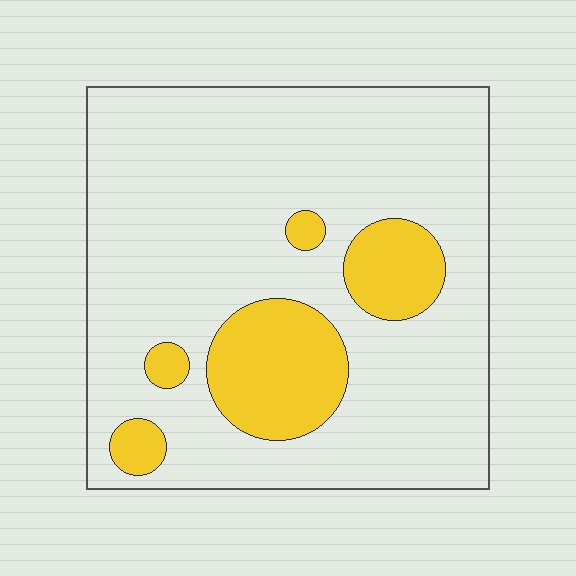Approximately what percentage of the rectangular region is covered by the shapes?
Approximately 20%.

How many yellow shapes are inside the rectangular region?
5.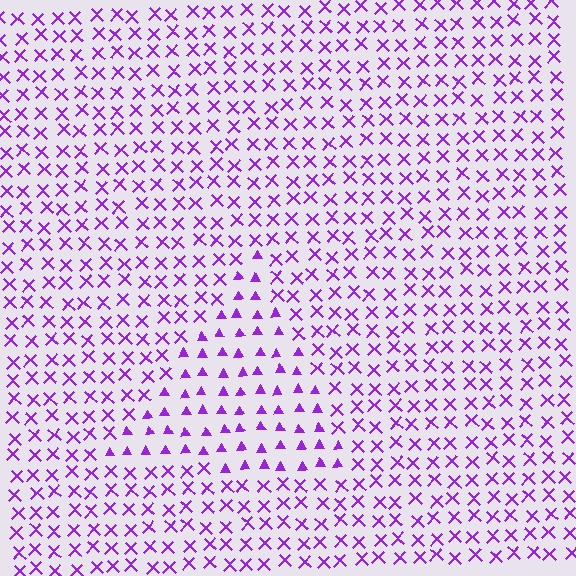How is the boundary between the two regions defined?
The boundary is defined by a change in element shape: triangles inside vs. X marks outside. All elements share the same color and spacing.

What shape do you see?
I see a triangle.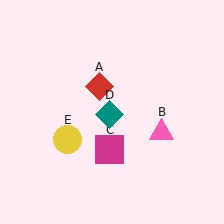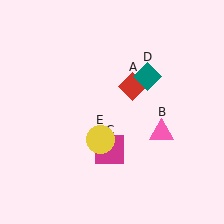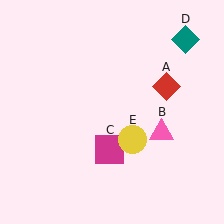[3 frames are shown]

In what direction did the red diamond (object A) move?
The red diamond (object A) moved right.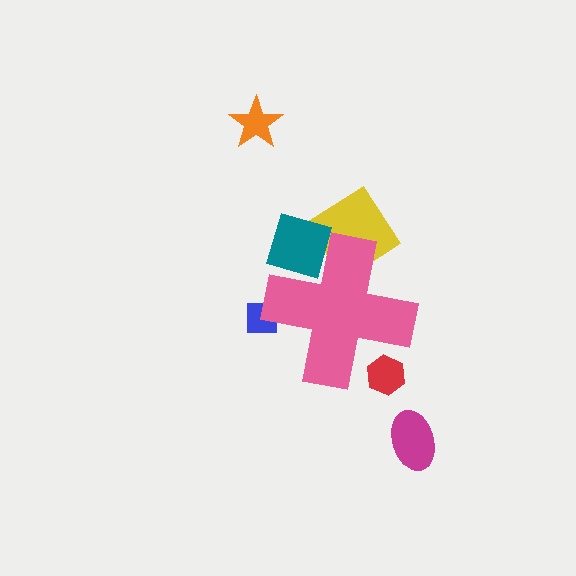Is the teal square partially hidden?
Yes, the teal square is partially hidden behind the pink cross.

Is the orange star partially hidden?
No, the orange star is fully visible.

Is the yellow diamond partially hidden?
Yes, the yellow diamond is partially hidden behind the pink cross.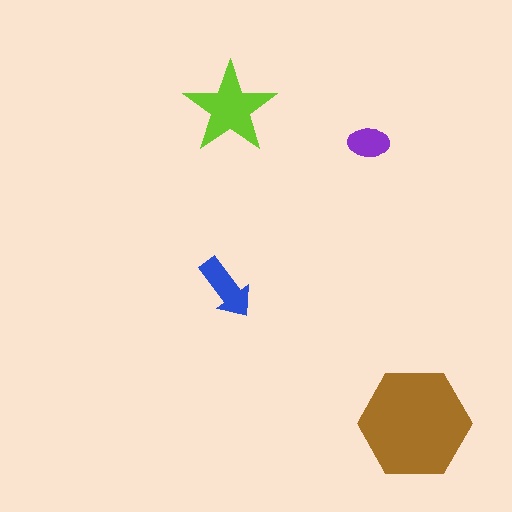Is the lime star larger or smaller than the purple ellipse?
Larger.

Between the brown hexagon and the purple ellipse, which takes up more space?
The brown hexagon.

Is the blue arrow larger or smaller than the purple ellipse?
Larger.